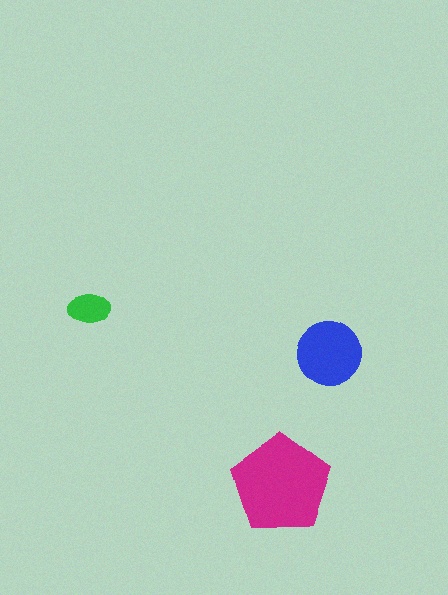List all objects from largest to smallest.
The magenta pentagon, the blue circle, the green ellipse.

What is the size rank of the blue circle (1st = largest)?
2nd.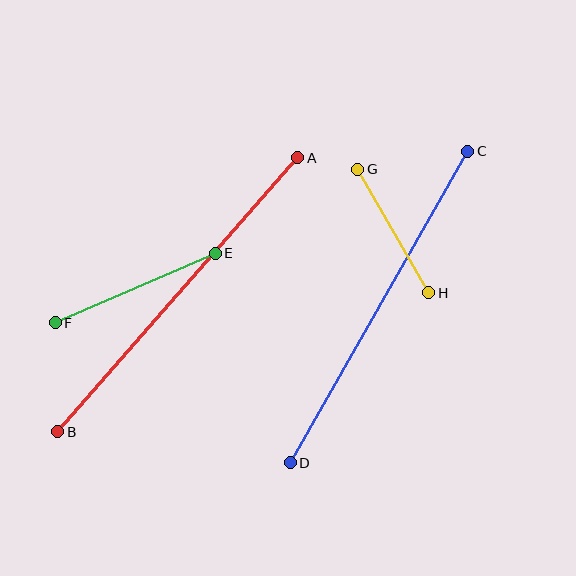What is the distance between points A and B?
The distance is approximately 364 pixels.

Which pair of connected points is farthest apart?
Points A and B are farthest apart.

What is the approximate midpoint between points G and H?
The midpoint is at approximately (393, 231) pixels.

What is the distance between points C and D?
The distance is approximately 359 pixels.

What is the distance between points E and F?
The distance is approximately 174 pixels.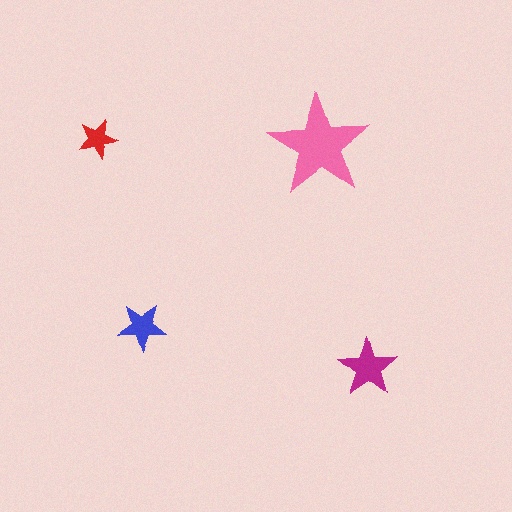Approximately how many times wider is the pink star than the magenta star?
About 1.5 times wider.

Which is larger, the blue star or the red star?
The blue one.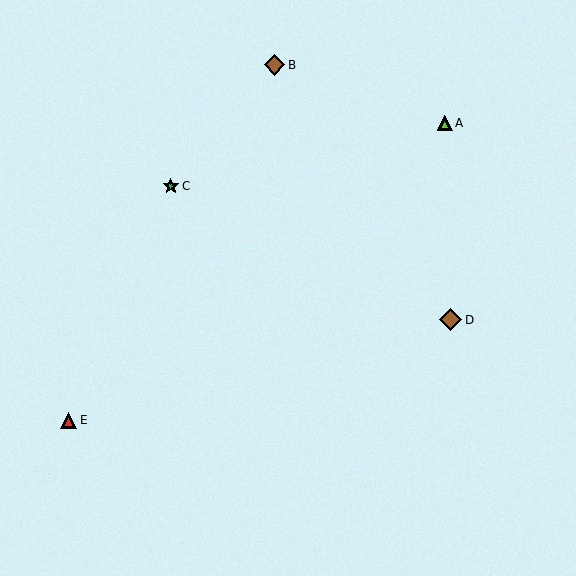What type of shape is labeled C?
Shape C is a green star.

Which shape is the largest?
The brown diamond (labeled D) is the largest.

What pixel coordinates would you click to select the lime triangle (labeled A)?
Click at (445, 123) to select the lime triangle A.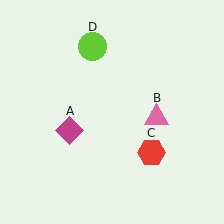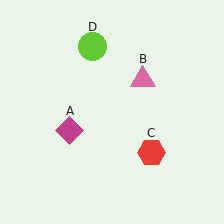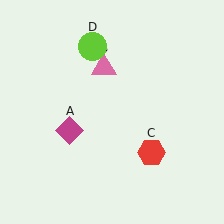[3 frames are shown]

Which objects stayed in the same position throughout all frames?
Magenta diamond (object A) and red hexagon (object C) and lime circle (object D) remained stationary.